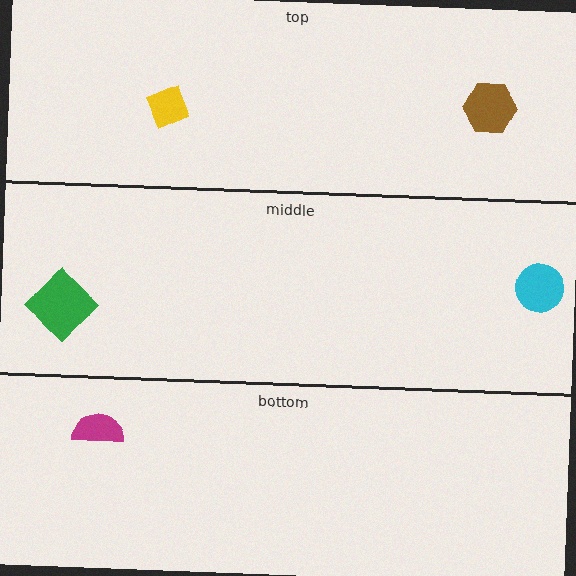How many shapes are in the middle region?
2.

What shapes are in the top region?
The yellow diamond, the brown hexagon.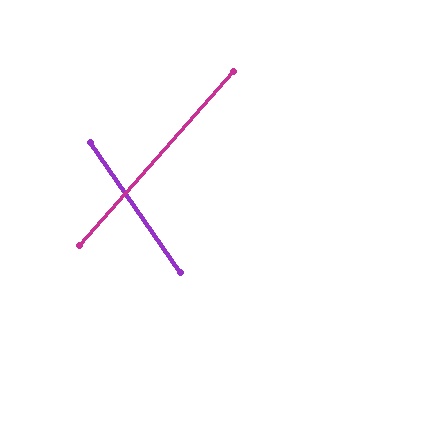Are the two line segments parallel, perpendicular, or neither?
Neither parallel nor perpendicular — they differ by about 76°.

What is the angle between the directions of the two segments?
Approximately 76 degrees.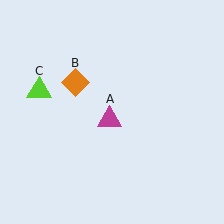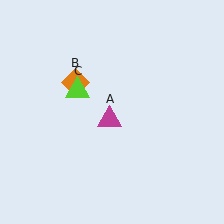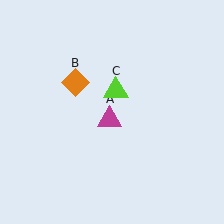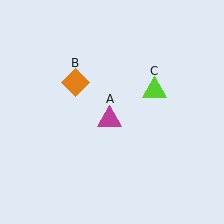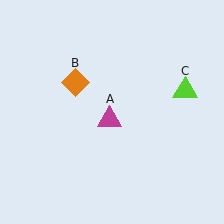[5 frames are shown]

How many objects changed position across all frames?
1 object changed position: lime triangle (object C).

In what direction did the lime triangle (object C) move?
The lime triangle (object C) moved right.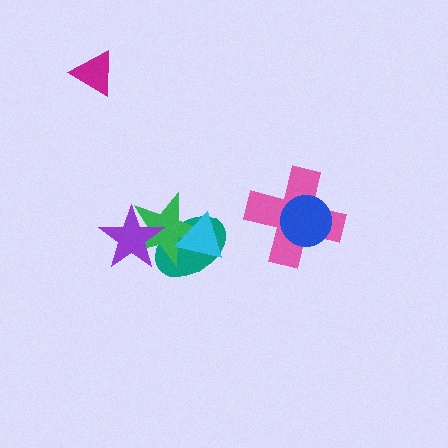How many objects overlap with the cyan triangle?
2 objects overlap with the cyan triangle.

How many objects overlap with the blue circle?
1 object overlaps with the blue circle.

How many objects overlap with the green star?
3 objects overlap with the green star.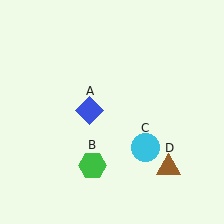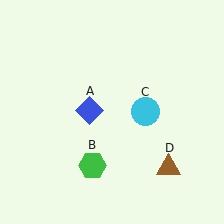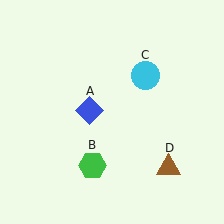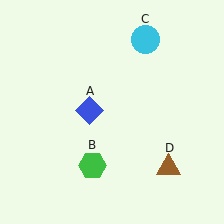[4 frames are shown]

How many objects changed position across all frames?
1 object changed position: cyan circle (object C).